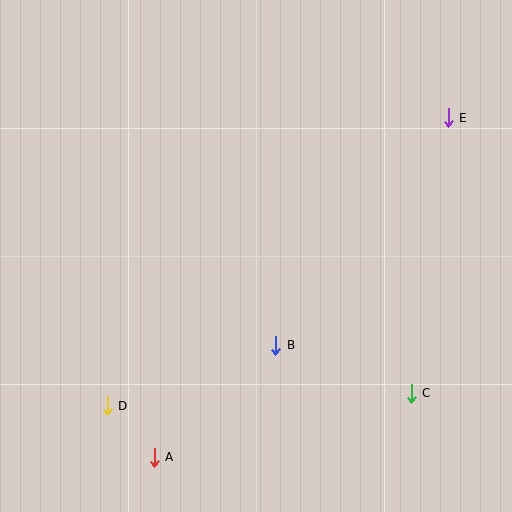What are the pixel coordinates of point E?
Point E is at (448, 118).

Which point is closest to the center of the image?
Point B at (276, 345) is closest to the center.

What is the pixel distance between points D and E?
The distance between D and E is 446 pixels.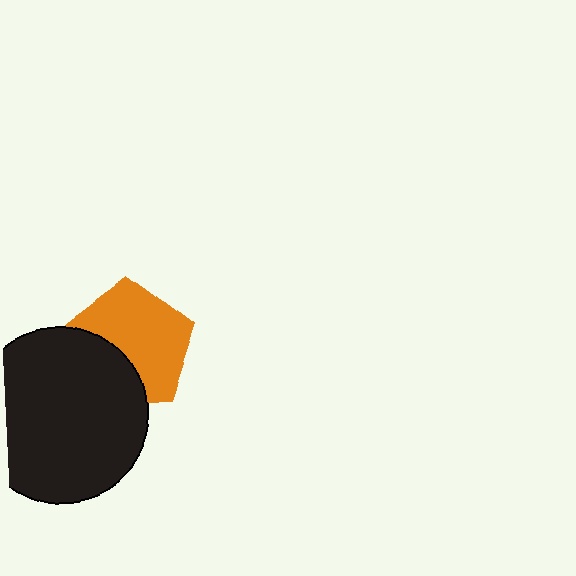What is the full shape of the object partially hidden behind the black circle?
The partially hidden object is an orange pentagon.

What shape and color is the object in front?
The object in front is a black circle.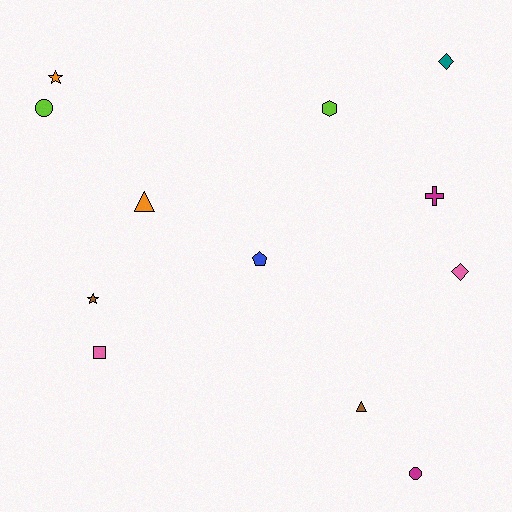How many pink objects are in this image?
There are 2 pink objects.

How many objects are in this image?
There are 12 objects.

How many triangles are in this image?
There are 2 triangles.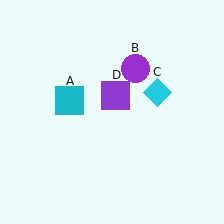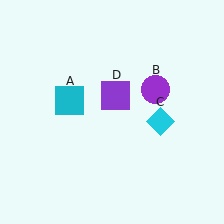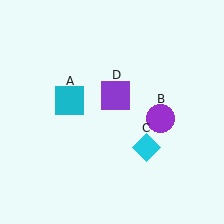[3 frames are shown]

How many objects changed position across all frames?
2 objects changed position: purple circle (object B), cyan diamond (object C).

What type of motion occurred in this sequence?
The purple circle (object B), cyan diamond (object C) rotated clockwise around the center of the scene.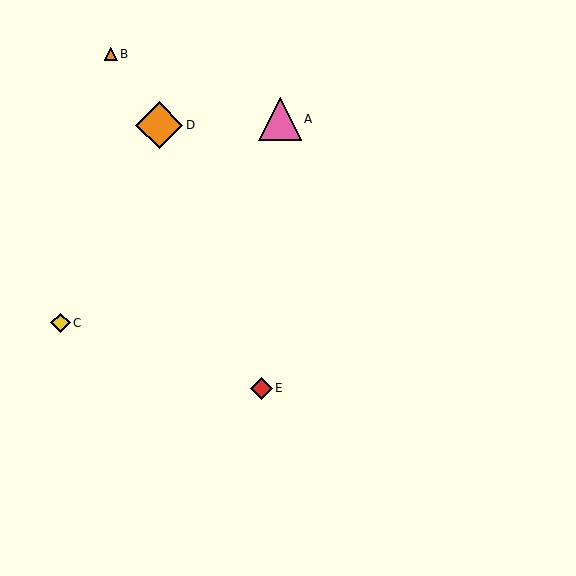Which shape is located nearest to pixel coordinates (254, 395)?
The red diamond (labeled E) at (261, 388) is nearest to that location.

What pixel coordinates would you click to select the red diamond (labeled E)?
Click at (261, 388) to select the red diamond E.